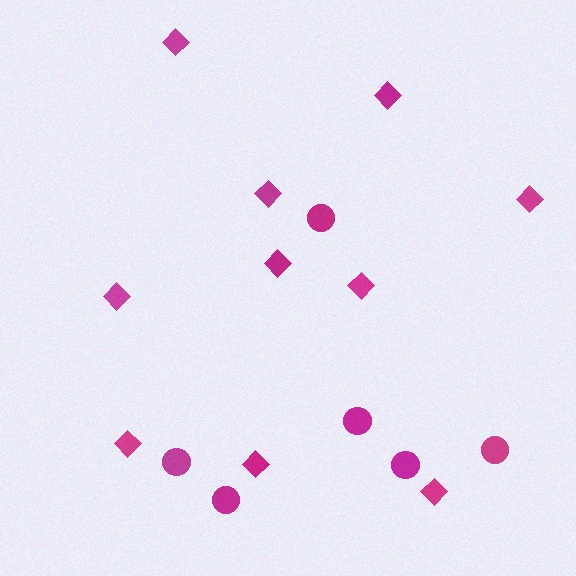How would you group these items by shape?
There are 2 groups: one group of diamonds (10) and one group of circles (6).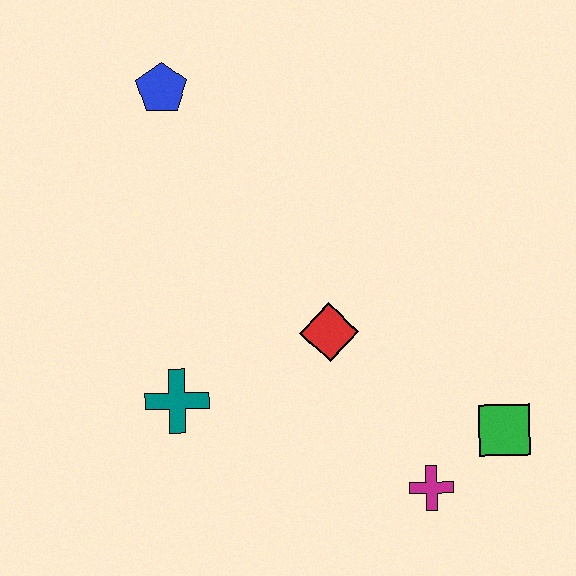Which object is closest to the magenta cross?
The green square is closest to the magenta cross.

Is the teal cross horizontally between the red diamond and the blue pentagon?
Yes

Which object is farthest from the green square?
The blue pentagon is farthest from the green square.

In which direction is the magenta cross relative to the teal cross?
The magenta cross is to the right of the teal cross.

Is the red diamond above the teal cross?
Yes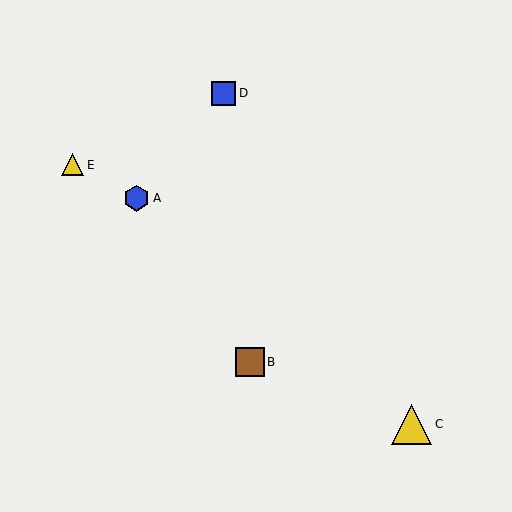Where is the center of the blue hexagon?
The center of the blue hexagon is at (137, 198).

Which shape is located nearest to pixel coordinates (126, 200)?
The blue hexagon (labeled A) at (137, 198) is nearest to that location.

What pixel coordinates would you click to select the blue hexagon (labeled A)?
Click at (137, 198) to select the blue hexagon A.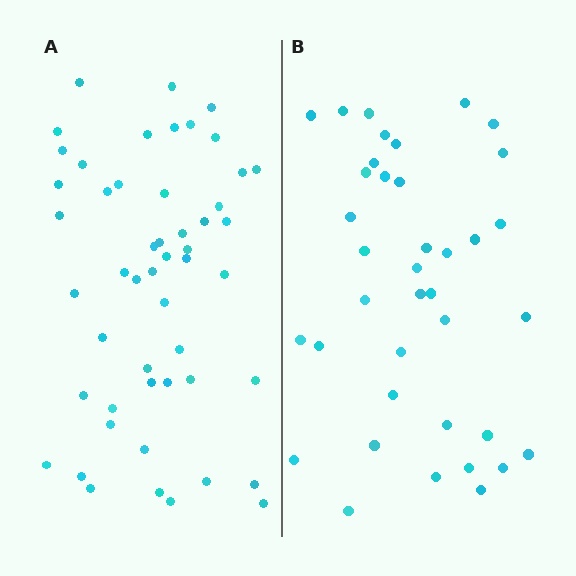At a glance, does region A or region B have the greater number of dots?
Region A (the left region) has more dots.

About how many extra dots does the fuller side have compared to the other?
Region A has approximately 15 more dots than region B.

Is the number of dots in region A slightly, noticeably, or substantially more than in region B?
Region A has noticeably more, but not dramatically so. The ratio is roughly 1.3 to 1.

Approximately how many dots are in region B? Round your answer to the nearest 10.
About 40 dots. (The exact count is 38, which rounds to 40.)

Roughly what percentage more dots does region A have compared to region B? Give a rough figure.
About 35% more.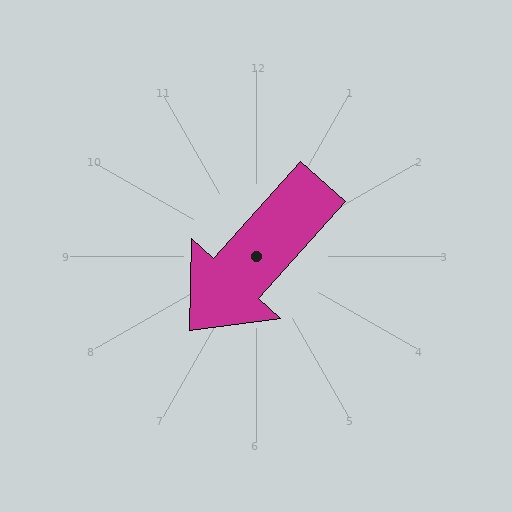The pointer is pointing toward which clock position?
Roughly 7 o'clock.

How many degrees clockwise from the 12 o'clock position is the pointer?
Approximately 222 degrees.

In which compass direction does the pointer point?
Southwest.